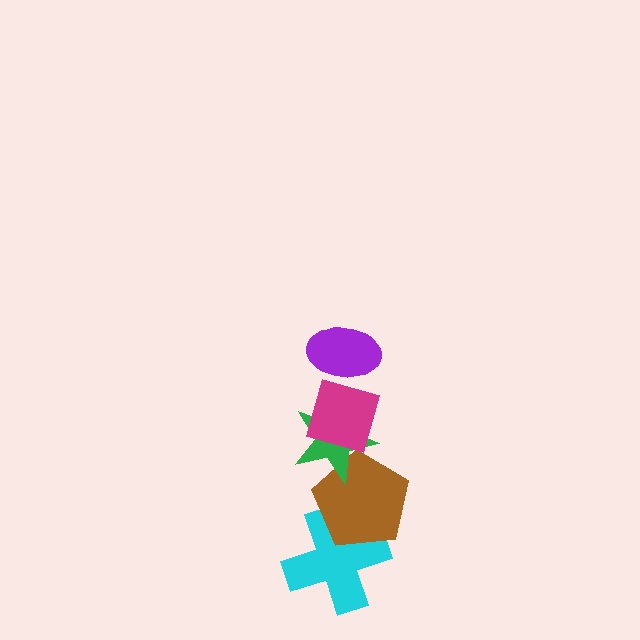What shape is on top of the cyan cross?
The brown pentagon is on top of the cyan cross.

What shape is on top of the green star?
The magenta diamond is on top of the green star.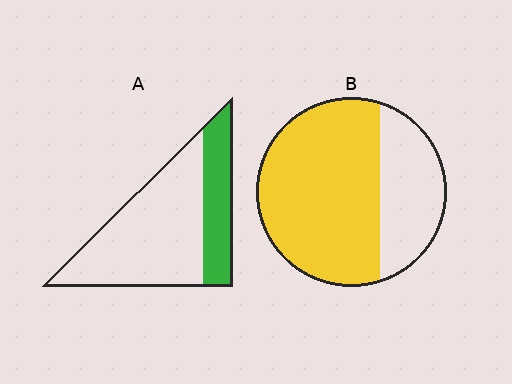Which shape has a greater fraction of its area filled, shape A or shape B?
Shape B.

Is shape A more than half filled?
No.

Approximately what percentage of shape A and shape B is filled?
A is approximately 30% and B is approximately 70%.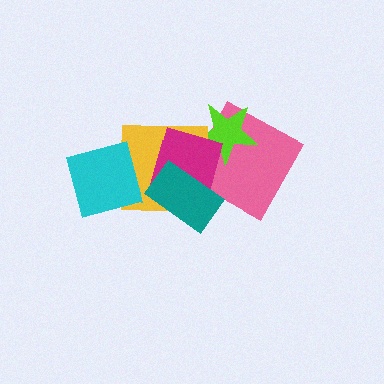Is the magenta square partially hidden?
Yes, it is partially covered by another shape.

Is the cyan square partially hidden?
No, no other shape covers it.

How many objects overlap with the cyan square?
1 object overlaps with the cyan square.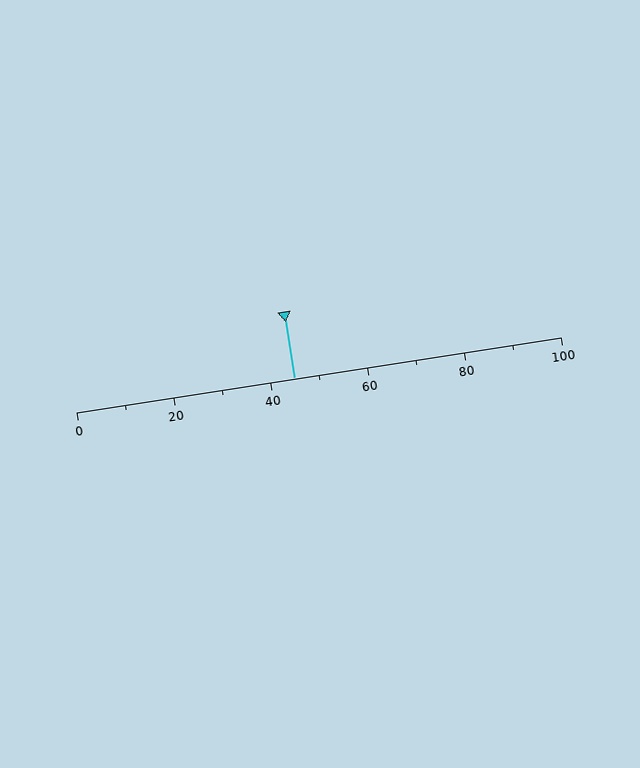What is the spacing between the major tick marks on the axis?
The major ticks are spaced 20 apart.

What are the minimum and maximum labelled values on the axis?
The axis runs from 0 to 100.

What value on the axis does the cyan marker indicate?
The marker indicates approximately 45.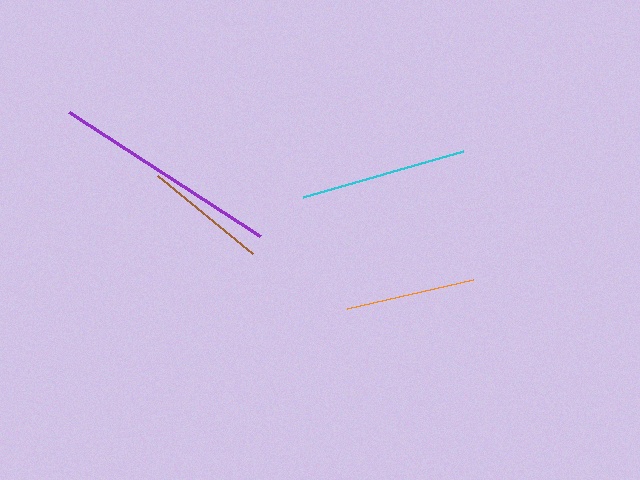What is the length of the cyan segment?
The cyan segment is approximately 167 pixels long.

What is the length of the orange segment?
The orange segment is approximately 129 pixels long.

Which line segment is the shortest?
The brown line is the shortest at approximately 122 pixels.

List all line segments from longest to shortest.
From longest to shortest: purple, cyan, orange, brown.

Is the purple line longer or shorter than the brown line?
The purple line is longer than the brown line.